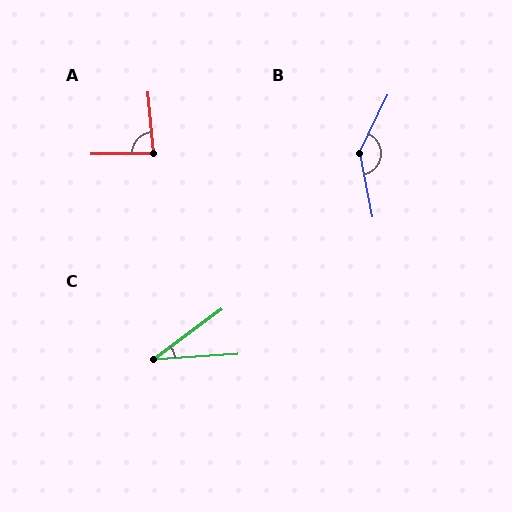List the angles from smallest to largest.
C (33°), A (85°), B (143°).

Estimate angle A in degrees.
Approximately 85 degrees.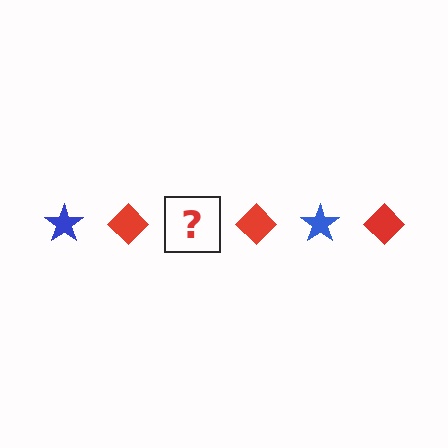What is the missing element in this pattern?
The missing element is a blue star.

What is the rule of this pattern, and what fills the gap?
The rule is that the pattern alternates between blue star and red diamond. The gap should be filled with a blue star.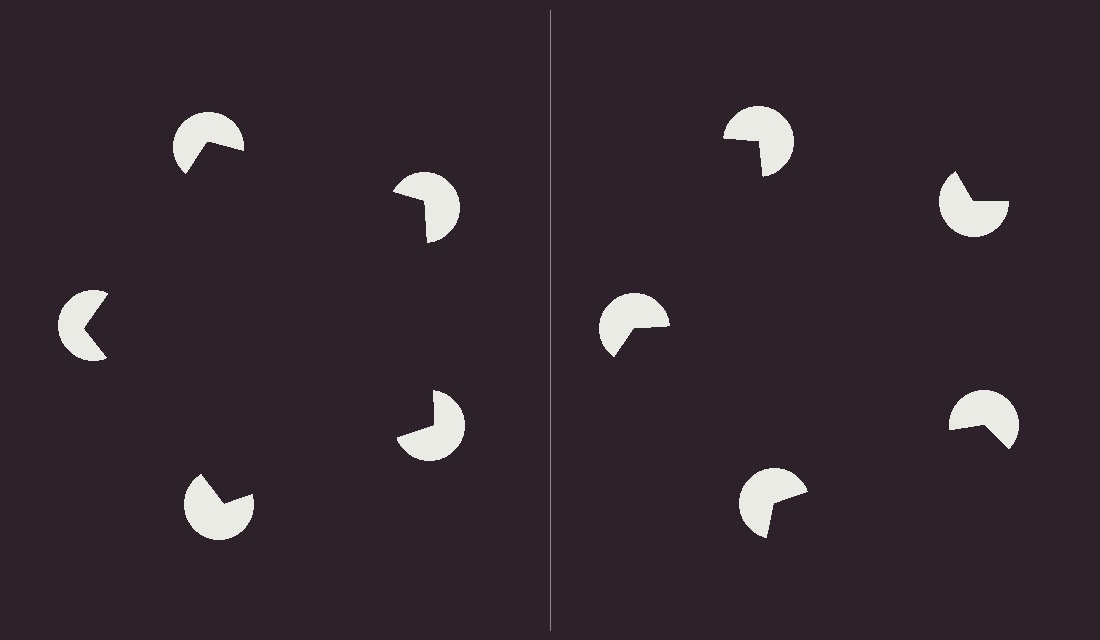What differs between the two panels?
The pac-man discs are positioned identically on both sides; only the wedge orientations differ. On the left they align to a pentagon; on the right they are misaligned.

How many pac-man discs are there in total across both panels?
10 — 5 on each side.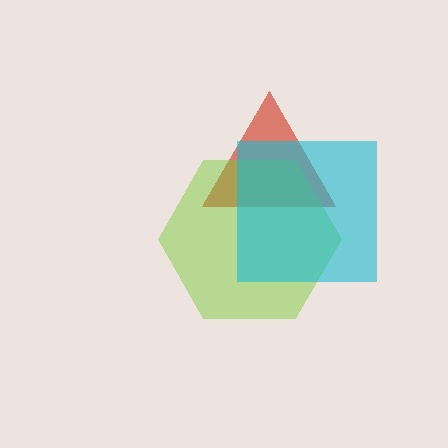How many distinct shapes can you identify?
There are 3 distinct shapes: a red triangle, a lime hexagon, a cyan square.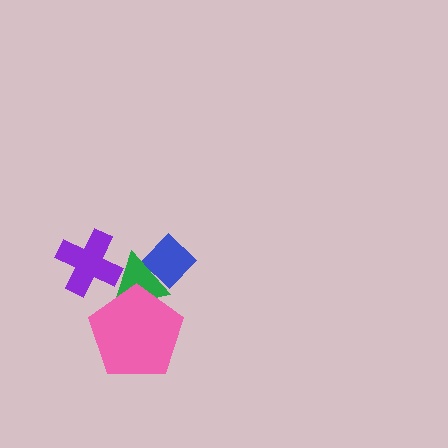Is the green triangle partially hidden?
Yes, it is partially covered by another shape.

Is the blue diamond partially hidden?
Yes, it is partially covered by another shape.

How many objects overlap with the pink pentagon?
1 object overlaps with the pink pentagon.